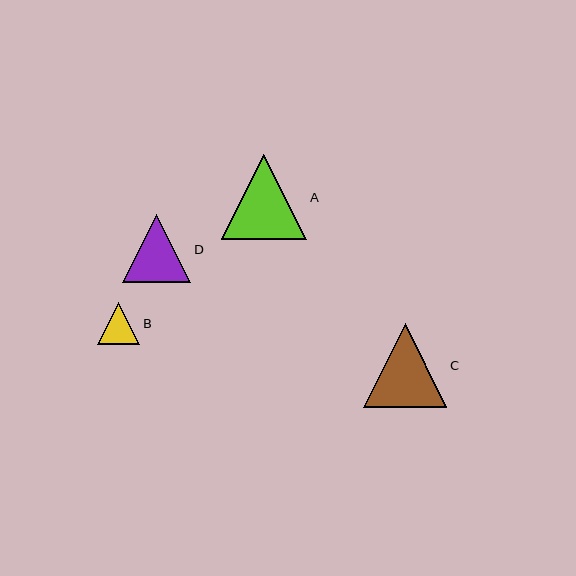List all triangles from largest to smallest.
From largest to smallest: A, C, D, B.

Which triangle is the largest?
Triangle A is the largest with a size of approximately 85 pixels.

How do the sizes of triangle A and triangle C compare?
Triangle A and triangle C are approximately the same size.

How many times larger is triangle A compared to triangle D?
Triangle A is approximately 1.3 times the size of triangle D.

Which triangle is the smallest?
Triangle B is the smallest with a size of approximately 42 pixels.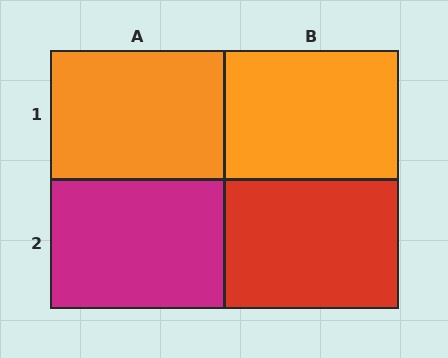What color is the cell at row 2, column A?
Magenta.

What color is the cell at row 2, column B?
Red.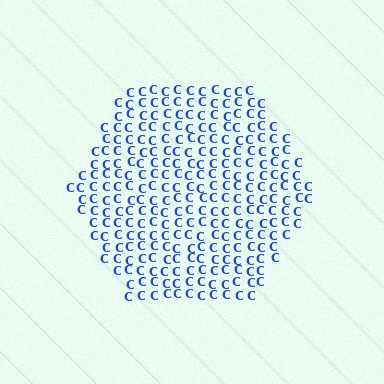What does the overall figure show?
The overall figure shows a hexagon.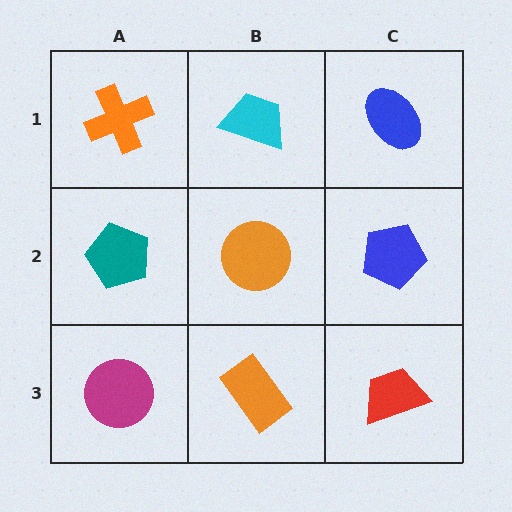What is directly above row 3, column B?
An orange circle.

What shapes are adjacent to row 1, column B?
An orange circle (row 2, column B), an orange cross (row 1, column A), a blue ellipse (row 1, column C).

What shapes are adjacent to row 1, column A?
A teal pentagon (row 2, column A), a cyan trapezoid (row 1, column B).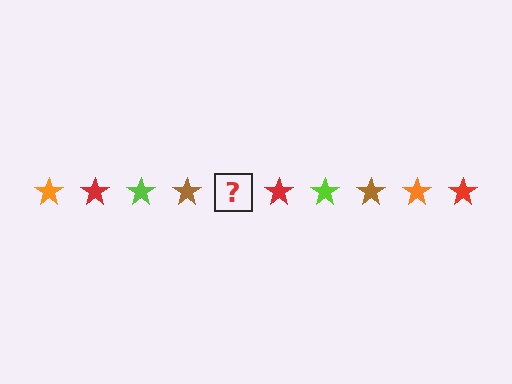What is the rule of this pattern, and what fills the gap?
The rule is that the pattern cycles through orange, red, lime, brown stars. The gap should be filled with an orange star.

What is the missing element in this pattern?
The missing element is an orange star.